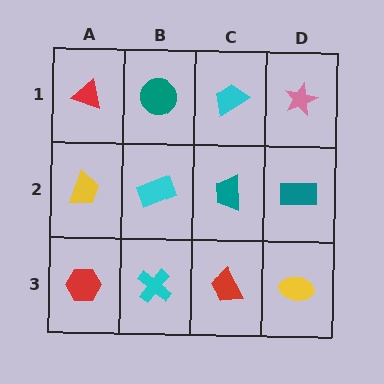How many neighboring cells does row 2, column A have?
3.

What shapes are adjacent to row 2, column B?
A teal circle (row 1, column B), a cyan cross (row 3, column B), a yellow trapezoid (row 2, column A), a teal trapezoid (row 2, column C).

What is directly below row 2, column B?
A cyan cross.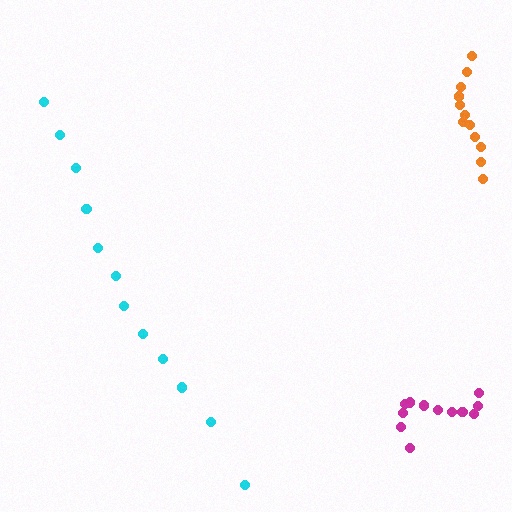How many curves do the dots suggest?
There are 3 distinct paths.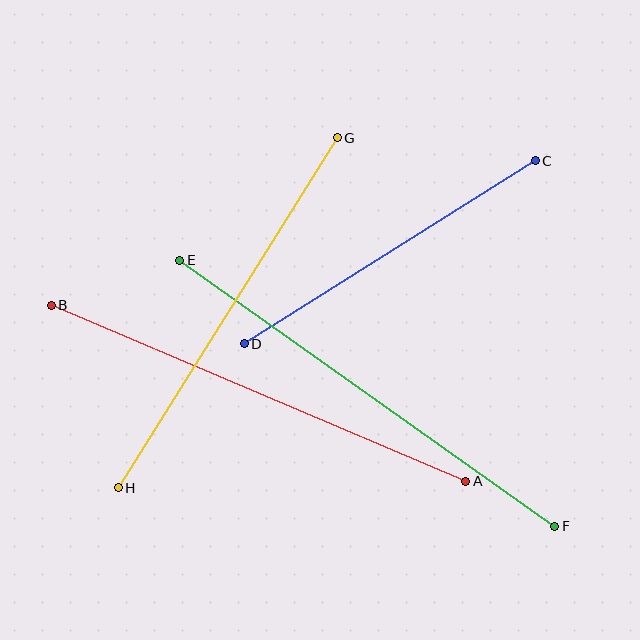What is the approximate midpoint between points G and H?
The midpoint is at approximately (228, 313) pixels.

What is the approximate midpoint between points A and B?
The midpoint is at approximately (258, 393) pixels.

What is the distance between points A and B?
The distance is approximately 450 pixels.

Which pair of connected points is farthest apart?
Points E and F are farthest apart.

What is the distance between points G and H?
The distance is approximately 413 pixels.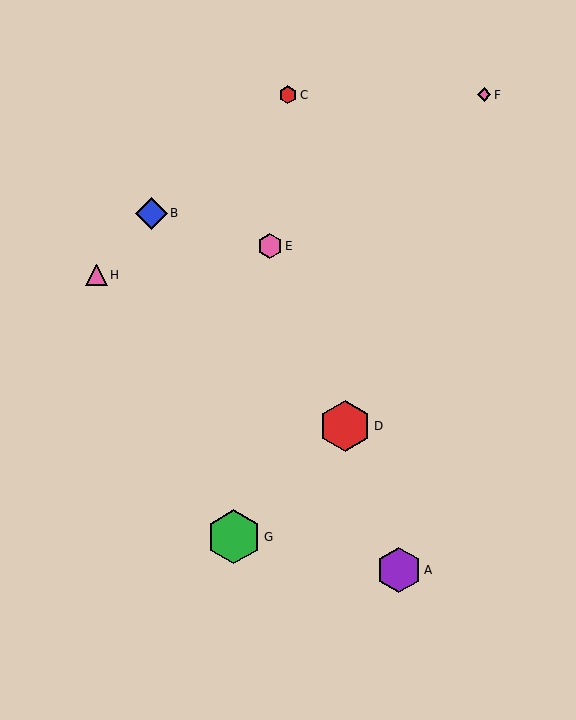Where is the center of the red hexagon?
The center of the red hexagon is at (288, 95).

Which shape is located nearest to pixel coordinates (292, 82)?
The red hexagon (labeled C) at (288, 95) is nearest to that location.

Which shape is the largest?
The green hexagon (labeled G) is the largest.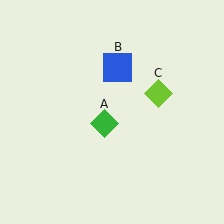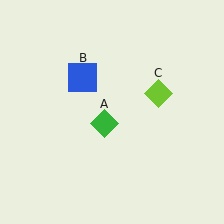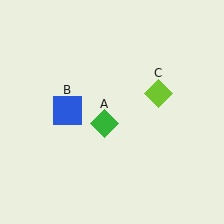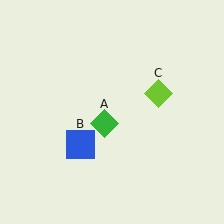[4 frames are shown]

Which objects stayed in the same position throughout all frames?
Green diamond (object A) and lime diamond (object C) remained stationary.